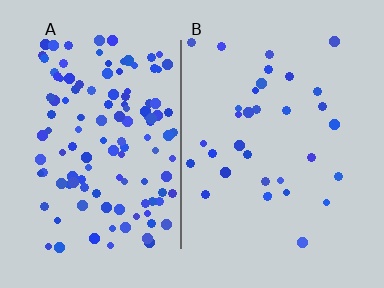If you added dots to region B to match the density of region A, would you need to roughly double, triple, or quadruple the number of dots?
Approximately quadruple.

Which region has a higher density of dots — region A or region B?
A (the left).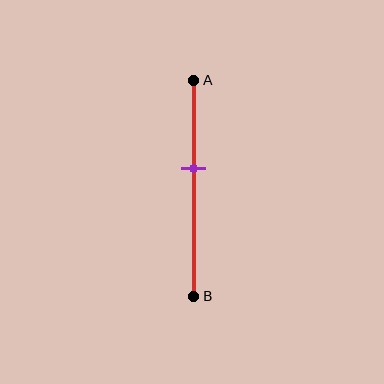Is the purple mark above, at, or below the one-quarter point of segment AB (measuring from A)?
The purple mark is below the one-quarter point of segment AB.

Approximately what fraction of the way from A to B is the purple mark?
The purple mark is approximately 40% of the way from A to B.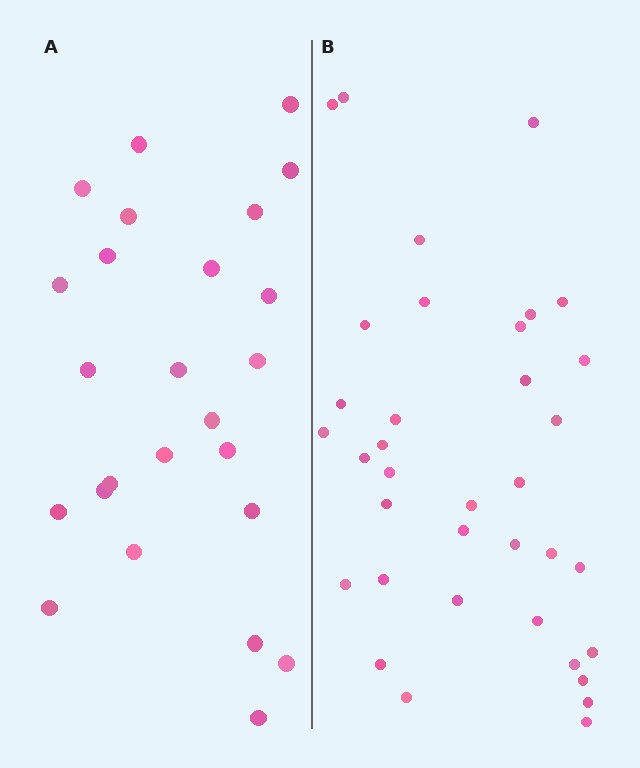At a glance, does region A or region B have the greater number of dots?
Region B (the right region) has more dots.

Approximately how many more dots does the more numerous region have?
Region B has roughly 12 or so more dots than region A.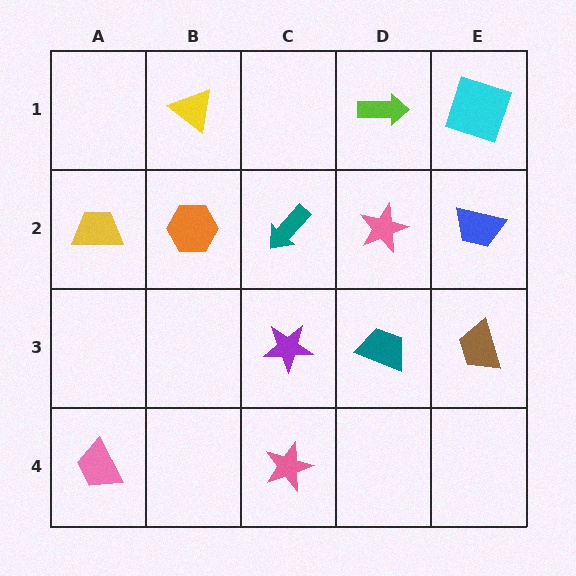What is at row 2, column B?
An orange hexagon.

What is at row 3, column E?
A brown trapezoid.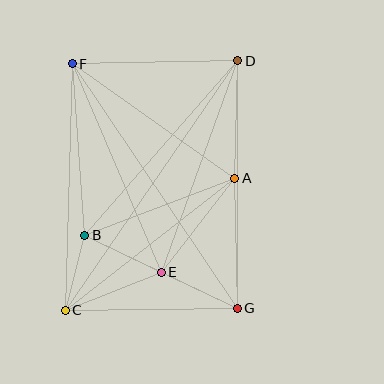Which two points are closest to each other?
Points B and C are closest to each other.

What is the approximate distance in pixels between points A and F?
The distance between A and F is approximately 199 pixels.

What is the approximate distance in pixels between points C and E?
The distance between C and E is approximately 103 pixels.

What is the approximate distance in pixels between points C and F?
The distance between C and F is approximately 247 pixels.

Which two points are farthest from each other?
Points C and D are farthest from each other.